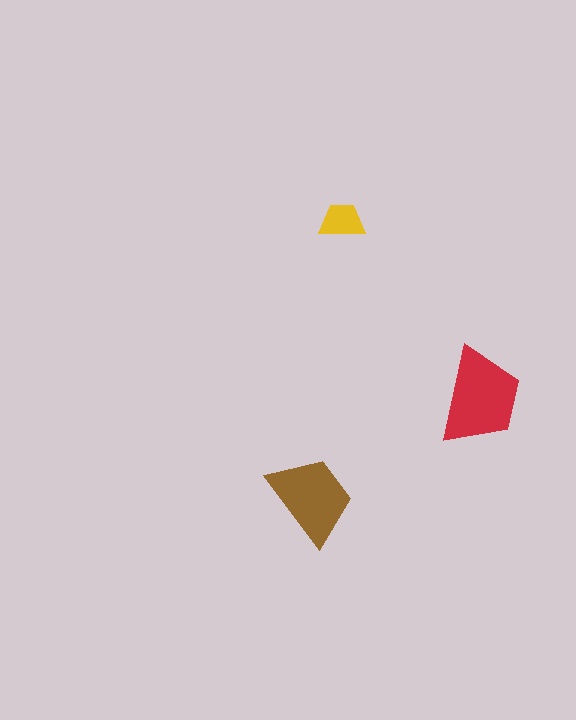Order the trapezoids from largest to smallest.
the red one, the brown one, the yellow one.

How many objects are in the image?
There are 3 objects in the image.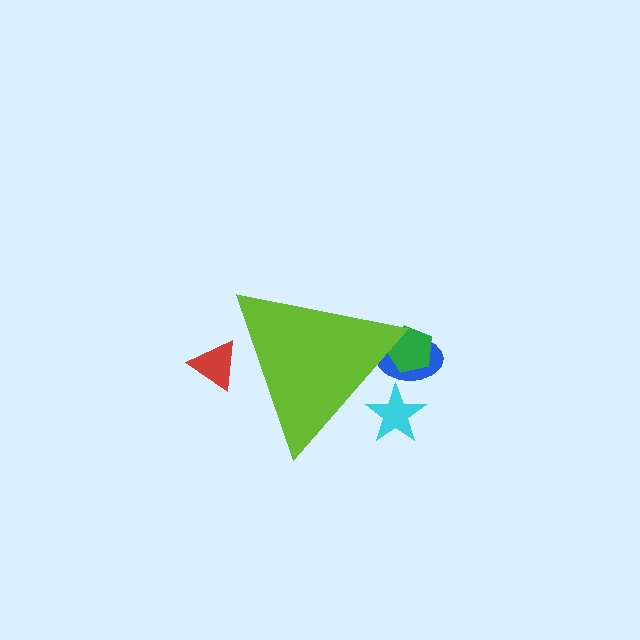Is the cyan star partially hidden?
Yes, the cyan star is partially hidden behind the lime triangle.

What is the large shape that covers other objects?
A lime triangle.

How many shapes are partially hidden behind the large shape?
4 shapes are partially hidden.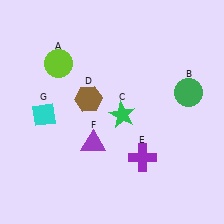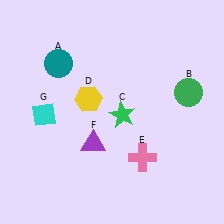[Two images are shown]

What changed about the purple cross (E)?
In Image 1, E is purple. In Image 2, it changed to pink.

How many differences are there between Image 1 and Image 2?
There are 3 differences between the two images.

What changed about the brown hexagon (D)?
In Image 1, D is brown. In Image 2, it changed to yellow.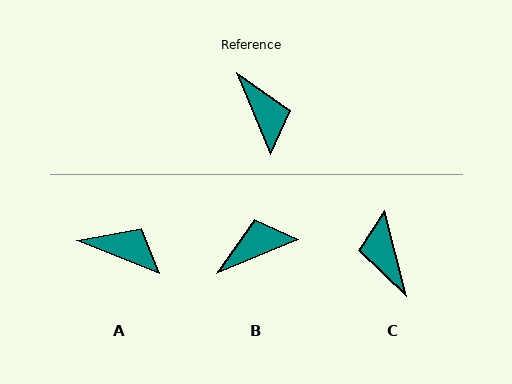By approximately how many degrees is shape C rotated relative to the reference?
Approximately 172 degrees counter-clockwise.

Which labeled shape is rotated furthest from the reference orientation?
C, about 172 degrees away.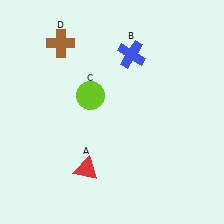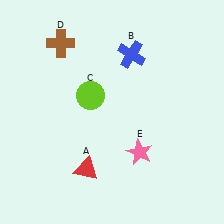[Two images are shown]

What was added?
A pink star (E) was added in Image 2.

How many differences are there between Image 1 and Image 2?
There is 1 difference between the two images.